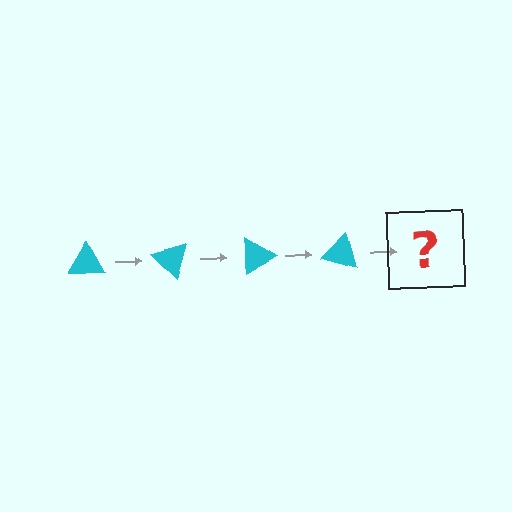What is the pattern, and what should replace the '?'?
The pattern is that the triangle rotates 45 degrees each step. The '?' should be a cyan triangle rotated 180 degrees.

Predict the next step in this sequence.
The next step is a cyan triangle rotated 180 degrees.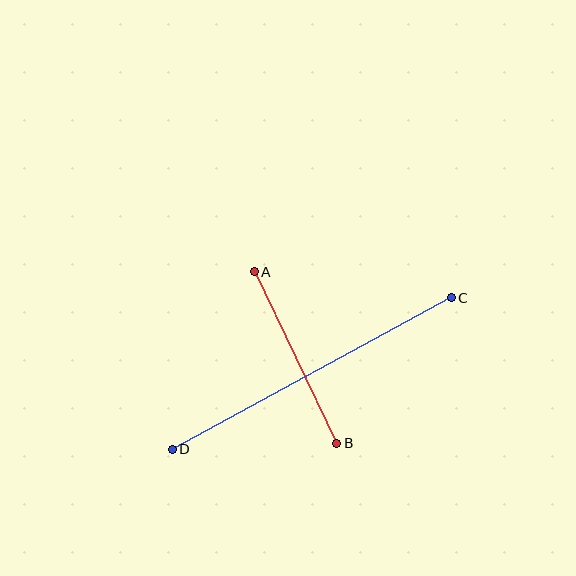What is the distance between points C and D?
The distance is approximately 317 pixels.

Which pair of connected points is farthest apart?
Points C and D are farthest apart.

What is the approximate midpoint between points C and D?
The midpoint is at approximately (312, 373) pixels.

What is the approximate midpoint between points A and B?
The midpoint is at approximately (295, 357) pixels.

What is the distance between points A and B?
The distance is approximately 190 pixels.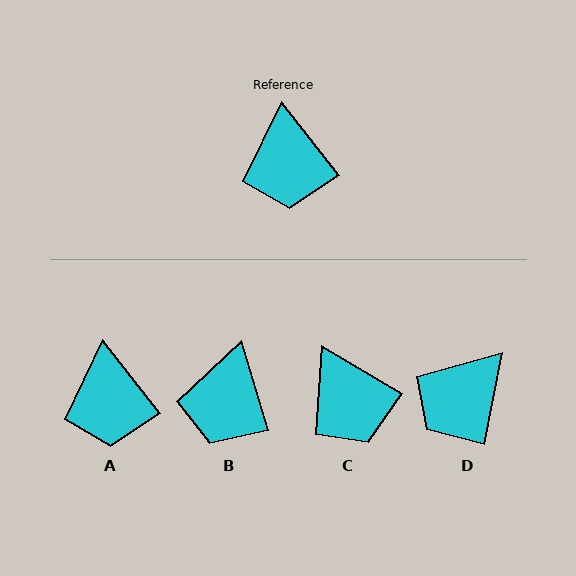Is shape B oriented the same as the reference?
No, it is off by about 21 degrees.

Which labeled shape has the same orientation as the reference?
A.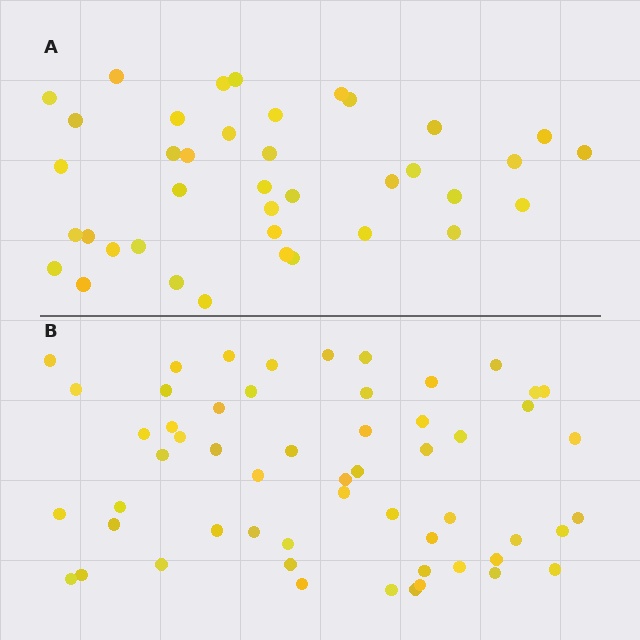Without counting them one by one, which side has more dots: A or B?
Region B (the bottom region) has more dots.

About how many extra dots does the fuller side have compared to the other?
Region B has approximately 15 more dots than region A.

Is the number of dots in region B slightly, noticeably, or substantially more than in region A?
Region B has noticeably more, but not dramatically so. The ratio is roughly 1.4 to 1.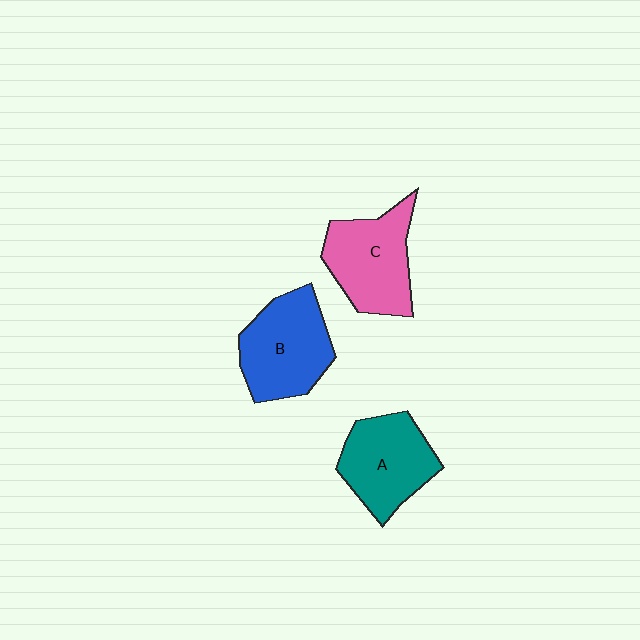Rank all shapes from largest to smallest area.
From largest to smallest: B (blue), C (pink), A (teal).